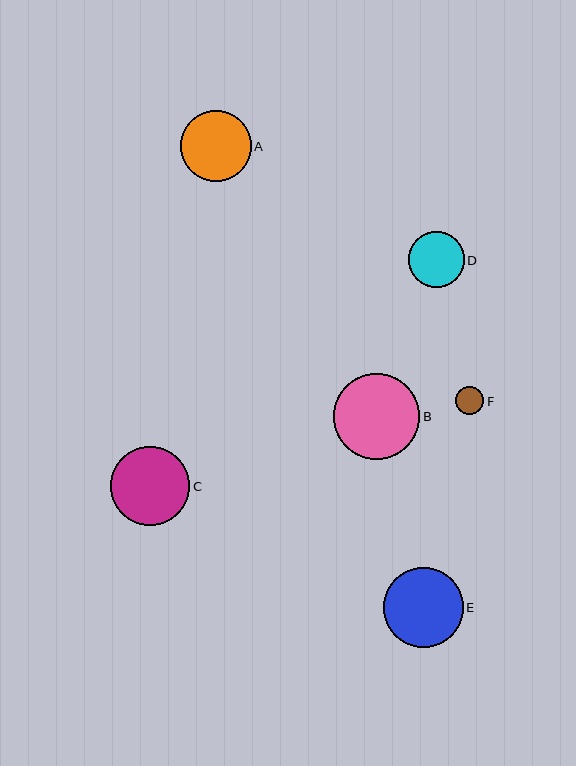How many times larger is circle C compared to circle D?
Circle C is approximately 1.4 times the size of circle D.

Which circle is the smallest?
Circle F is the smallest with a size of approximately 28 pixels.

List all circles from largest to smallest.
From largest to smallest: B, E, C, A, D, F.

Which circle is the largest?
Circle B is the largest with a size of approximately 86 pixels.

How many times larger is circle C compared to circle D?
Circle C is approximately 1.4 times the size of circle D.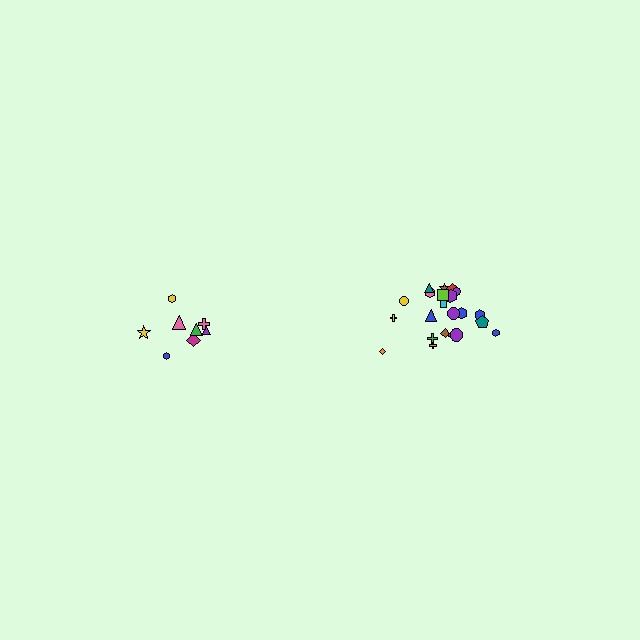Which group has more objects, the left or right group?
The right group.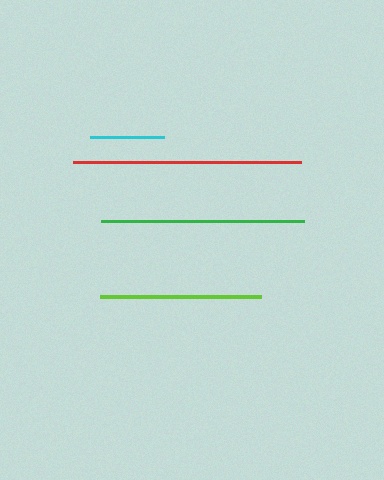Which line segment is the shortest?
The cyan line is the shortest at approximately 73 pixels.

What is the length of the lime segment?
The lime segment is approximately 161 pixels long.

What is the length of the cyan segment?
The cyan segment is approximately 73 pixels long.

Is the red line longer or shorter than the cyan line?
The red line is longer than the cyan line.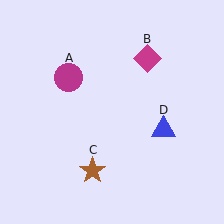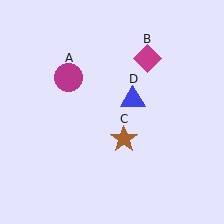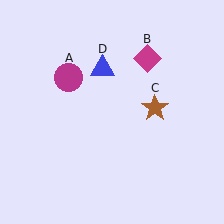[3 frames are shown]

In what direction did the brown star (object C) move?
The brown star (object C) moved up and to the right.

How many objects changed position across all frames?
2 objects changed position: brown star (object C), blue triangle (object D).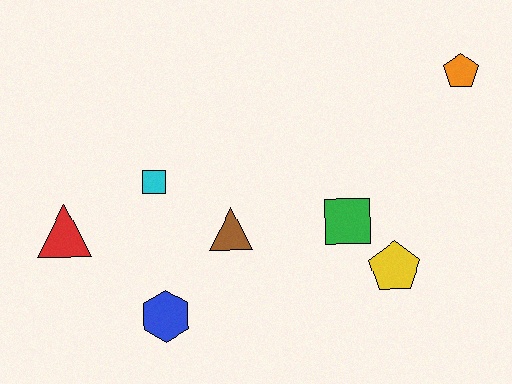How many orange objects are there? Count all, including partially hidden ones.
There is 1 orange object.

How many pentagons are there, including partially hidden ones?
There are 2 pentagons.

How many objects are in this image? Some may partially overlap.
There are 7 objects.